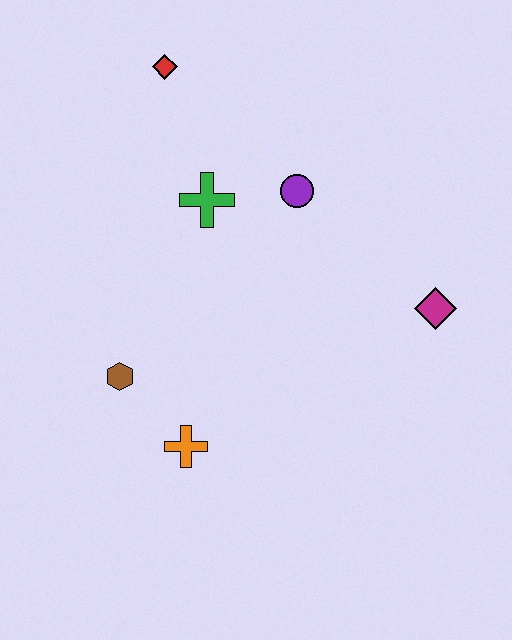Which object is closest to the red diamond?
The green cross is closest to the red diamond.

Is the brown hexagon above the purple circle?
No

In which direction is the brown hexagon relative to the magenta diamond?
The brown hexagon is to the left of the magenta diamond.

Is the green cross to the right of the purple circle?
No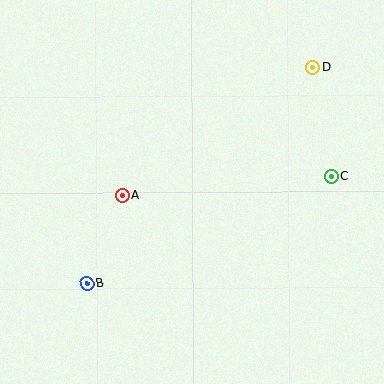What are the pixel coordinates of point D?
Point D is at (313, 68).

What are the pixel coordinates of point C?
Point C is at (331, 177).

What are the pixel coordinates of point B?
Point B is at (87, 283).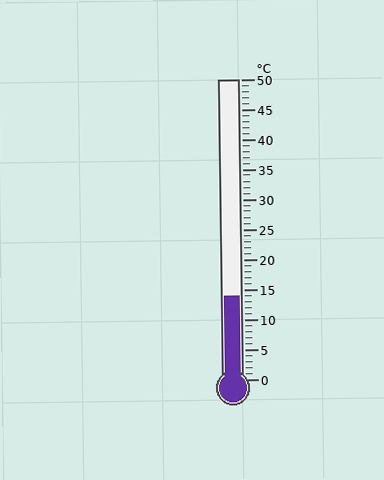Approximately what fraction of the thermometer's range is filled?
The thermometer is filled to approximately 30% of its range.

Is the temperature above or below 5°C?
The temperature is above 5°C.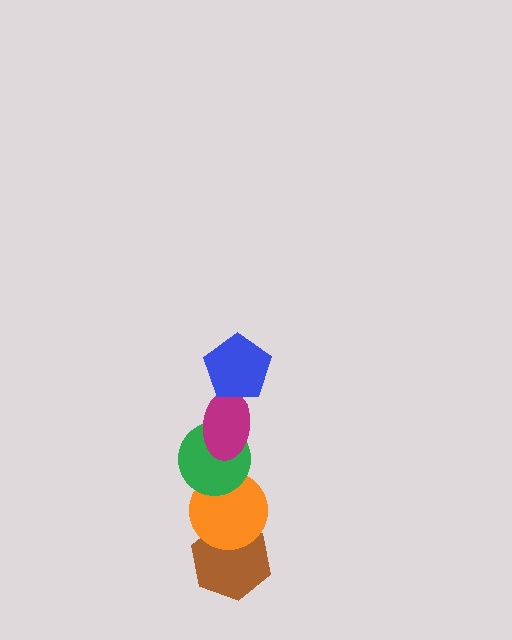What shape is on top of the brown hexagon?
The orange circle is on top of the brown hexagon.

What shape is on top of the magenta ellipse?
The blue pentagon is on top of the magenta ellipse.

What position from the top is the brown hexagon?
The brown hexagon is 5th from the top.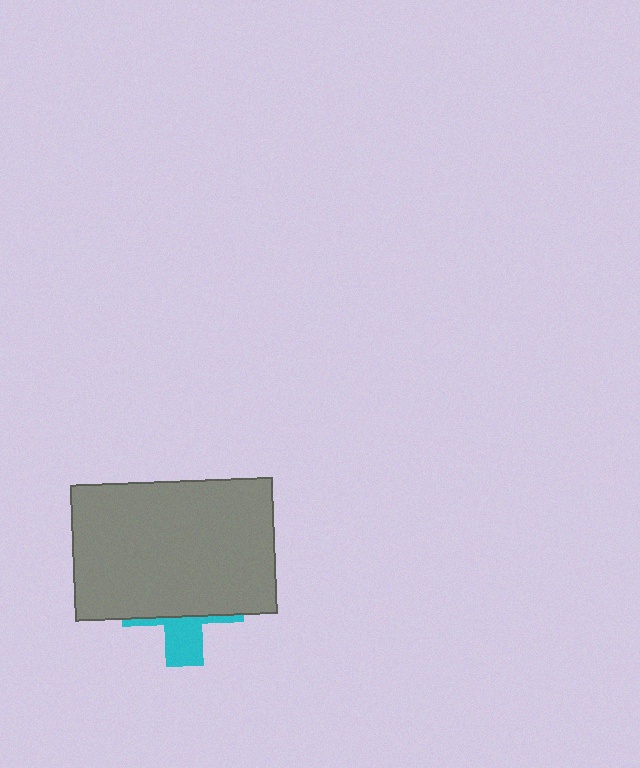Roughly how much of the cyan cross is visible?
A small part of it is visible (roughly 33%).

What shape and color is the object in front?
The object in front is a gray rectangle.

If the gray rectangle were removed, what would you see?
You would see the complete cyan cross.